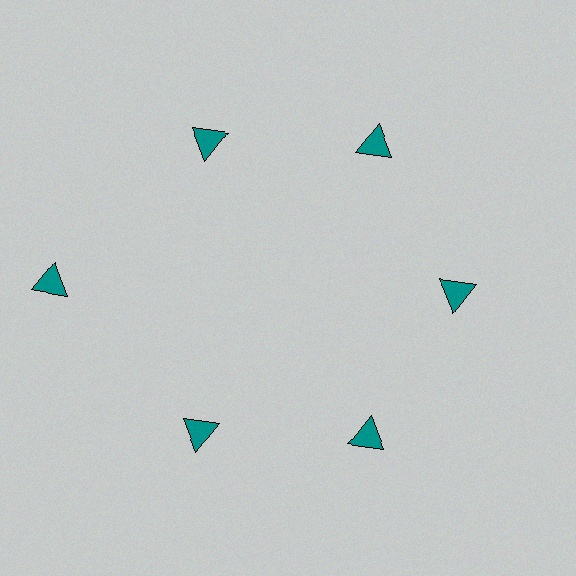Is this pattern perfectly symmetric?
No. The 6 teal triangles are arranged in a ring, but one element near the 9 o'clock position is pushed outward from the center, breaking the 6-fold rotational symmetry.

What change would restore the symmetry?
The symmetry would be restored by moving it inward, back onto the ring so that all 6 triangles sit at equal angles and equal distance from the center.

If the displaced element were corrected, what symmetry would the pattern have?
It would have 6-fold rotational symmetry — the pattern would map onto itself every 60 degrees.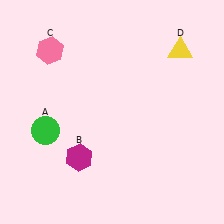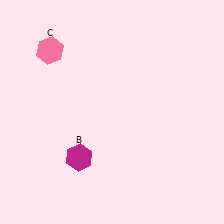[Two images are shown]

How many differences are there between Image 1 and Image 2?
There are 2 differences between the two images.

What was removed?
The yellow triangle (D), the green circle (A) were removed in Image 2.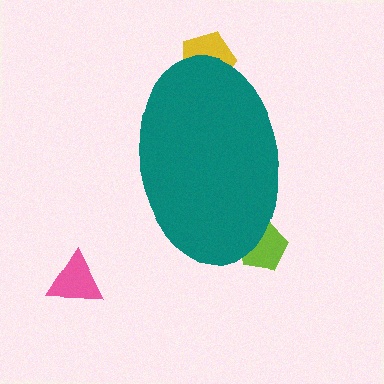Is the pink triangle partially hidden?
No, the pink triangle is fully visible.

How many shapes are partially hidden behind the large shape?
2 shapes are partially hidden.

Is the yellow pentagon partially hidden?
Yes, the yellow pentagon is partially hidden behind the teal ellipse.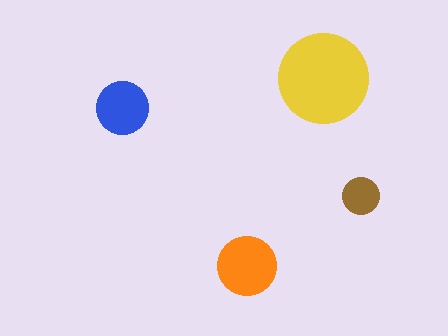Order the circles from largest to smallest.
the yellow one, the orange one, the blue one, the brown one.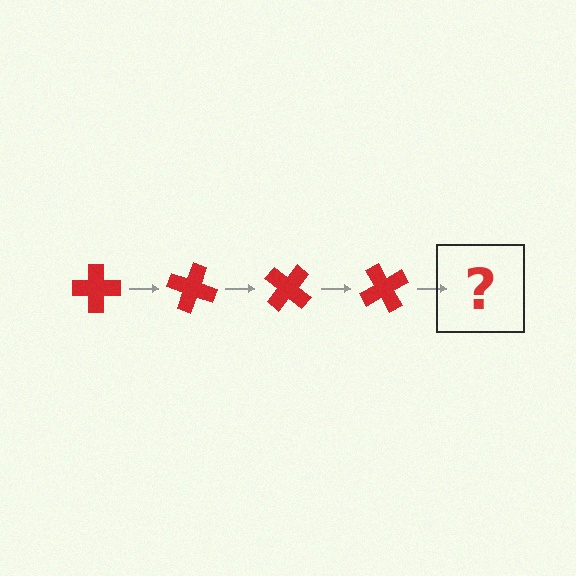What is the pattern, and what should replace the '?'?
The pattern is that the cross rotates 20 degrees each step. The '?' should be a red cross rotated 80 degrees.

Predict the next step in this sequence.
The next step is a red cross rotated 80 degrees.